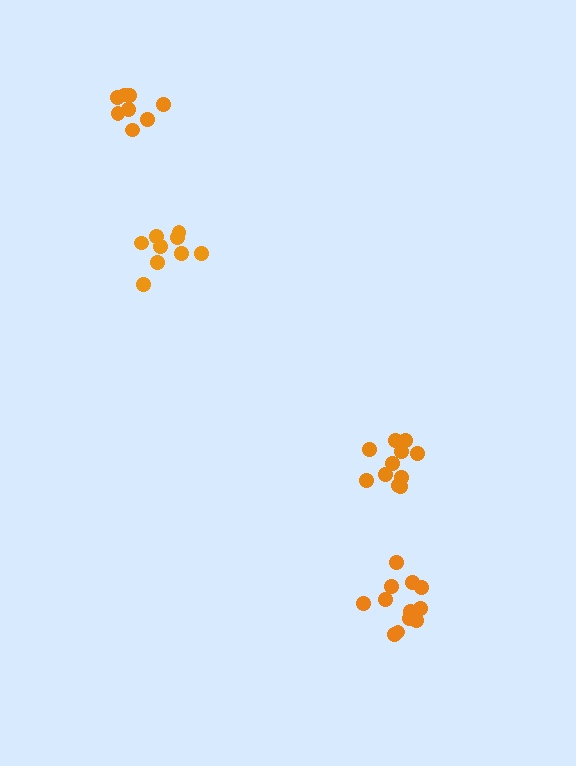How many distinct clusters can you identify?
There are 4 distinct clusters.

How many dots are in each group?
Group 1: 9 dots, Group 2: 8 dots, Group 3: 12 dots, Group 4: 12 dots (41 total).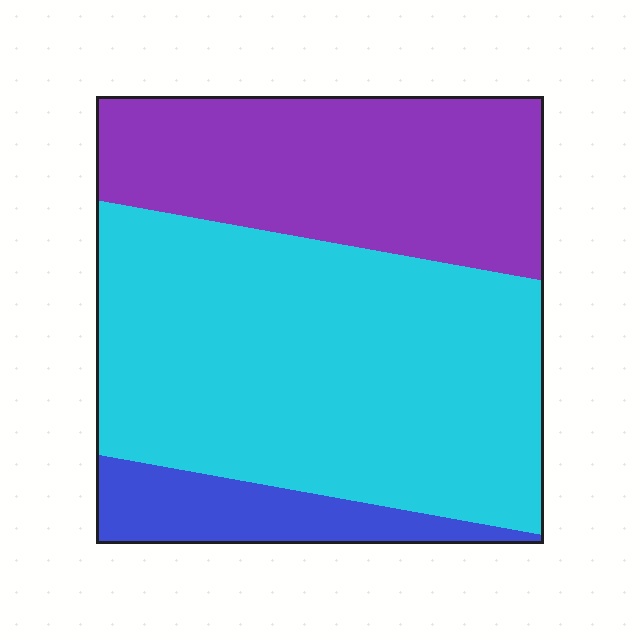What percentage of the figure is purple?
Purple covers 32% of the figure.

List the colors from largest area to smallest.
From largest to smallest: cyan, purple, blue.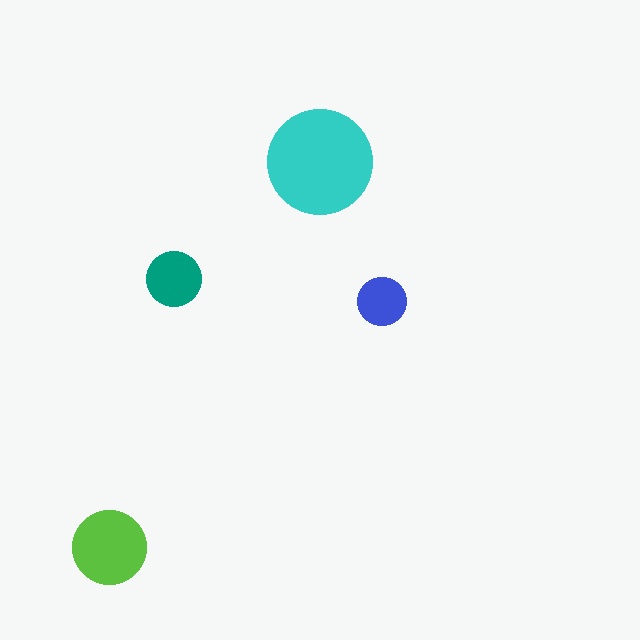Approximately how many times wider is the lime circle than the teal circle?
About 1.5 times wider.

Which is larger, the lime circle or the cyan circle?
The cyan one.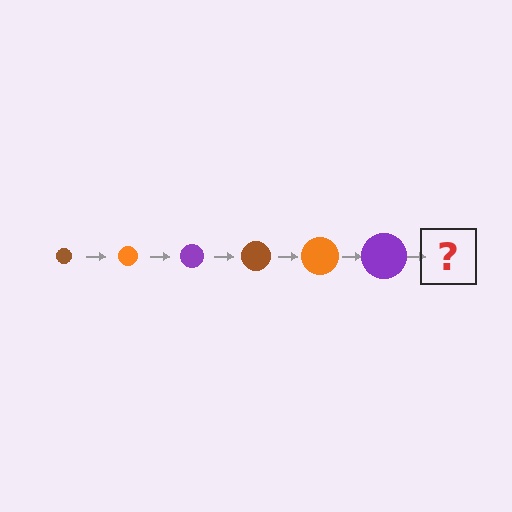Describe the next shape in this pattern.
It should be a brown circle, larger than the previous one.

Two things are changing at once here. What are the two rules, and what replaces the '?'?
The two rules are that the circle grows larger each step and the color cycles through brown, orange, and purple. The '?' should be a brown circle, larger than the previous one.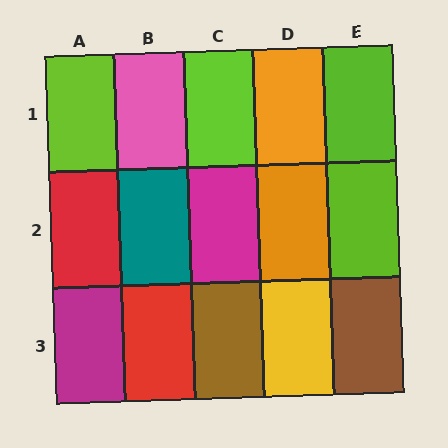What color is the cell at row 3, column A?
Magenta.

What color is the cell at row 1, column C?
Lime.